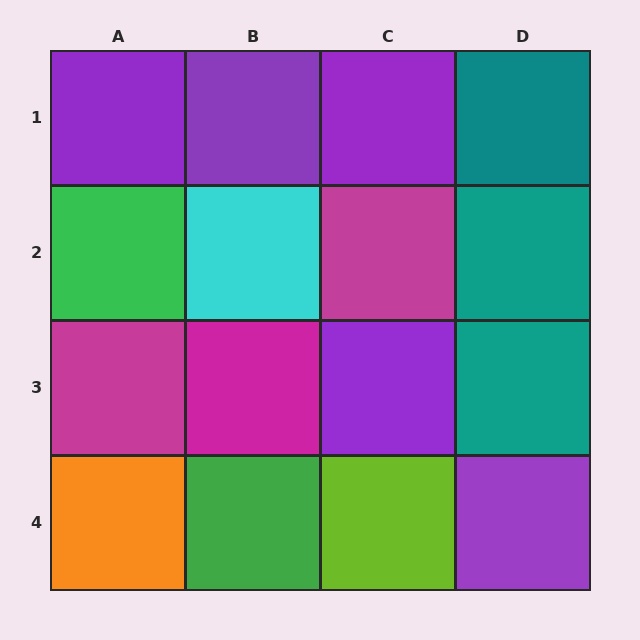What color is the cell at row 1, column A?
Purple.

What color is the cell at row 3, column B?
Magenta.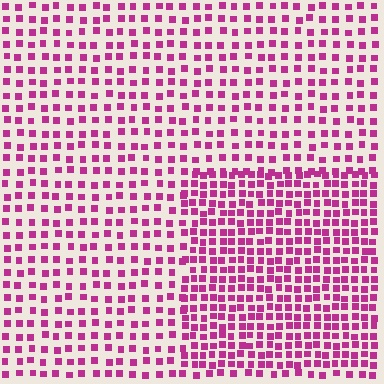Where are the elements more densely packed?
The elements are more densely packed inside the rectangle boundary.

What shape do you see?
I see a rectangle.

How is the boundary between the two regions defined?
The boundary is defined by a change in element density (approximately 1.8x ratio). All elements are the same color, size, and shape.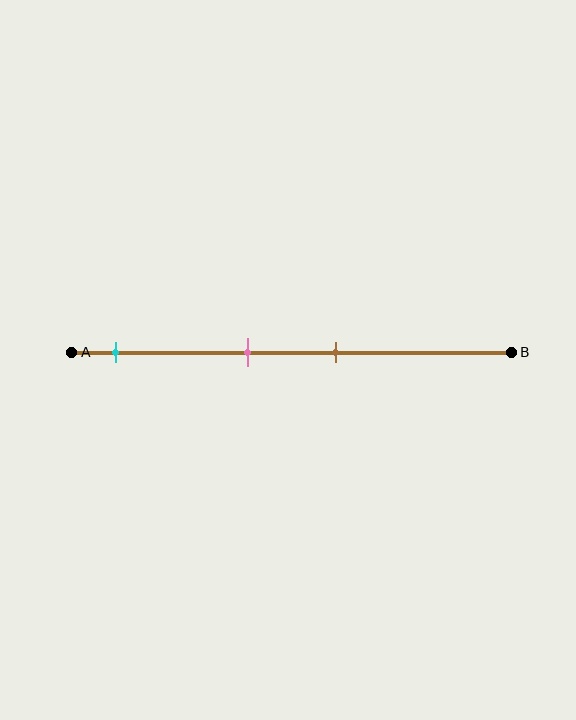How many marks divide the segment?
There are 3 marks dividing the segment.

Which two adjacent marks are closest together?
The pink and brown marks are the closest adjacent pair.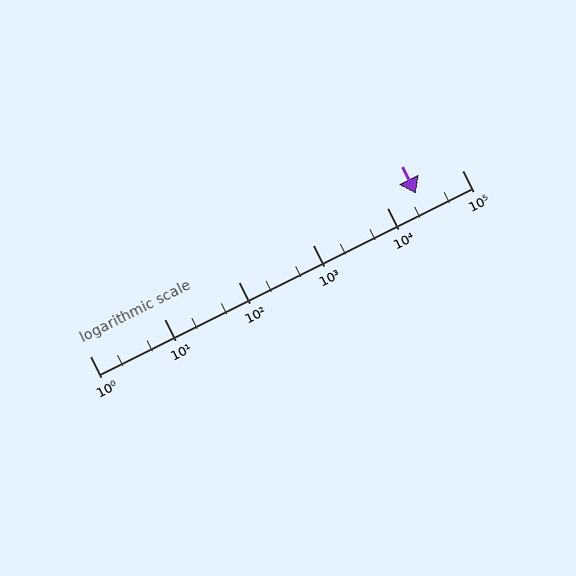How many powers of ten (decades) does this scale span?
The scale spans 5 decades, from 1 to 100000.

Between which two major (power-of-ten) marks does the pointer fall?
The pointer is between 10000 and 100000.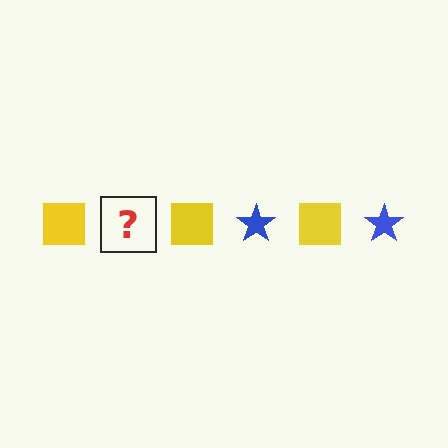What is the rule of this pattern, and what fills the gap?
The rule is that the pattern alternates between yellow square and blue star. The gap should be filled with a blue star.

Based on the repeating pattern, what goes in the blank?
The blank should be a blue star.